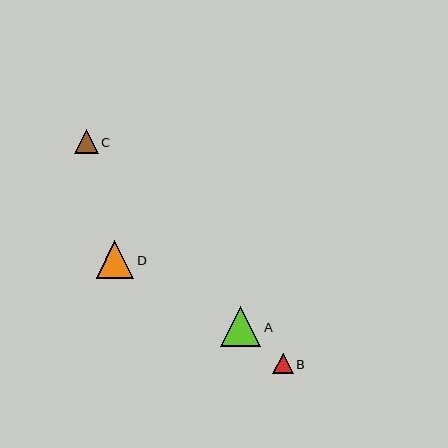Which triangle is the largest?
Triangle A is the largest with a size of approximately 41 pixels.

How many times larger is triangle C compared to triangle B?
Triangle C is approximately 1.2 times the size of triangle B.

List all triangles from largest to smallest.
From largest to smallest: A, D, C, B.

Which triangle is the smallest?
Triangle B is the smallest with a size of approximately 21 pixels.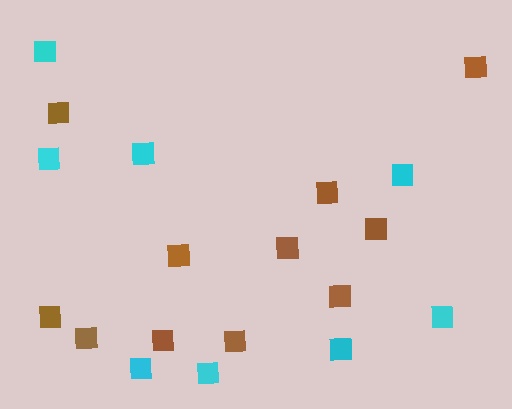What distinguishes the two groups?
There are 2 groups: one group of brown squares (11) and one group of cyan squares (8).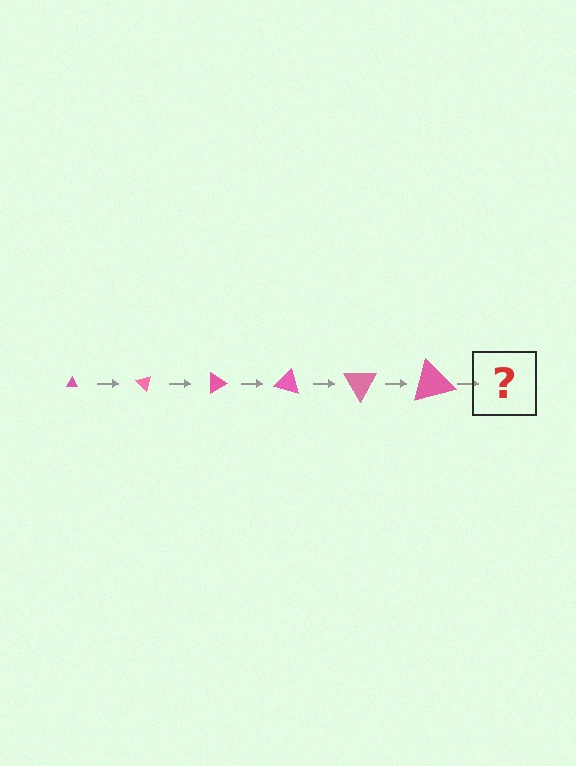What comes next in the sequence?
The next element should be a triangle, larger than the previous one and rotated 270 degrees from the start.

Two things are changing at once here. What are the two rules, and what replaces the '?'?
The two rules are that the triangle grows larger each step and it rotates 45 degrees each step. The '?' should be a triangle, larger than the previous one and rotated 270 degrees from the start.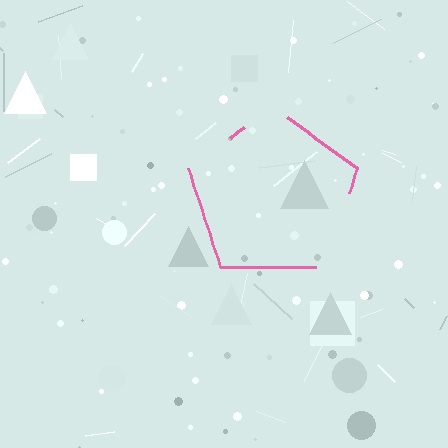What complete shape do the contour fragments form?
The contour fragments form a pentagon.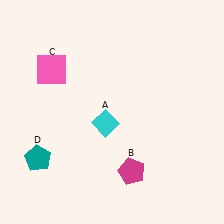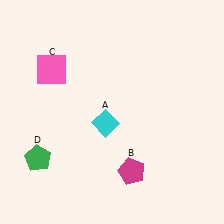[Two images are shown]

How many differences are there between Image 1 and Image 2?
There is 1 difference between the two images.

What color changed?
The pentagon (D) changed from teal in Image 1 to green in Image 2.